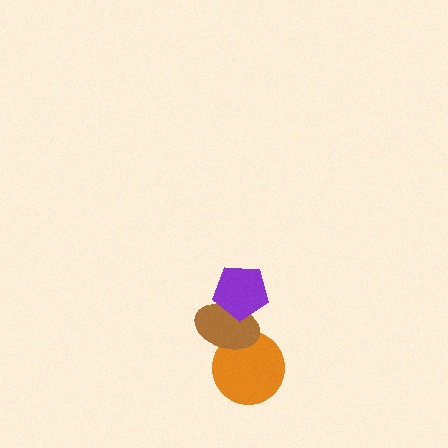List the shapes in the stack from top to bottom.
From top to bottom: the purple pentagon, the brown ellipse, the orange circle.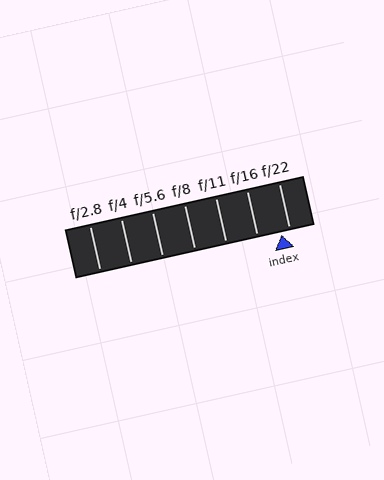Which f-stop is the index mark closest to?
The index mark is closest to f/22.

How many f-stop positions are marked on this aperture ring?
There are 7 f-stop positions marked.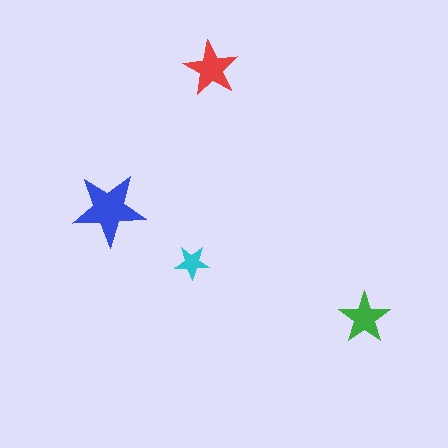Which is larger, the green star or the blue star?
The blue one.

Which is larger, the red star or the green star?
The red one.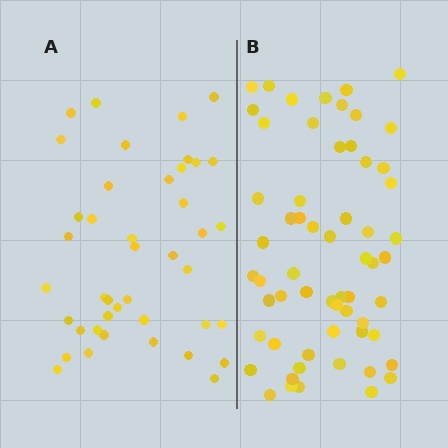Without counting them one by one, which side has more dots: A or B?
Region B (the right region) has more dots.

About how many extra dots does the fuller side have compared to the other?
Region B has approximately 20 more dots than region A.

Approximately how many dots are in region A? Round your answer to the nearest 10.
About 40 dots. (The exact count is 42, which rounds to 40.)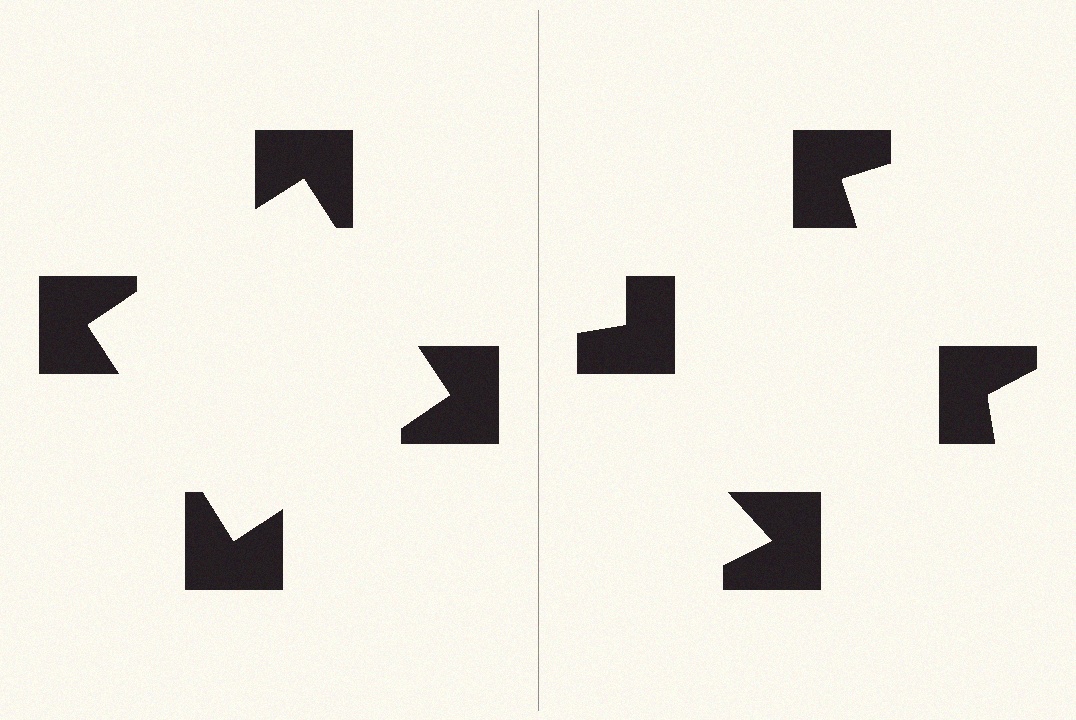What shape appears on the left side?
An illusory square.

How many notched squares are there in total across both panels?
8 — 4 on each side.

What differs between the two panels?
The notched squares are positioned identically on both sides; only the wedge orientations differ. On the left they align to a square; on the right they are misaligned.